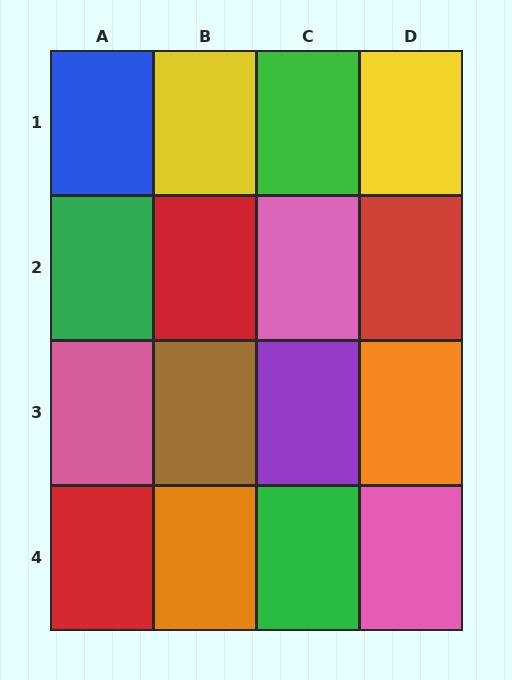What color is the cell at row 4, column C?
Green.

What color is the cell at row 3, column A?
Pink.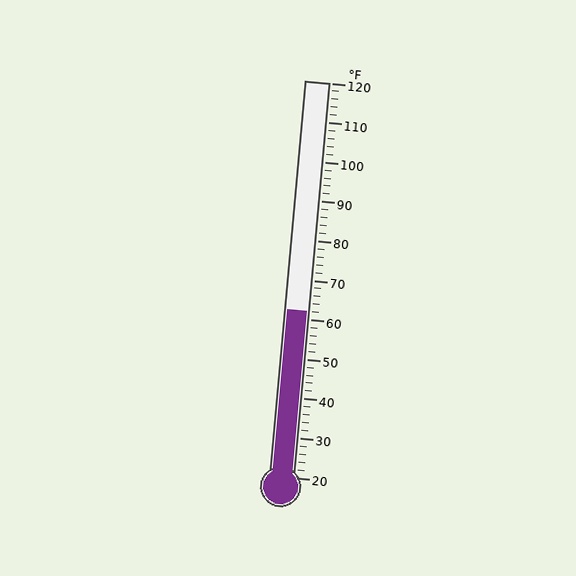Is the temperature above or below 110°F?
The temperature is below 110°F.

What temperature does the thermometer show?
The thermometer shows approximately 62°F.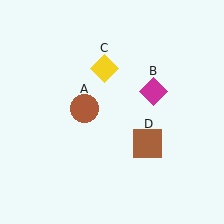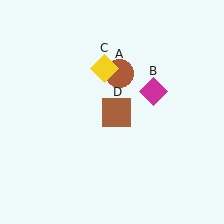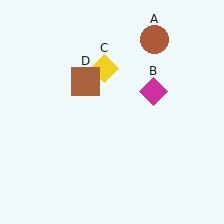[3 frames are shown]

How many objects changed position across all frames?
2 objects changed position: brown circle (object A), brown square (object D).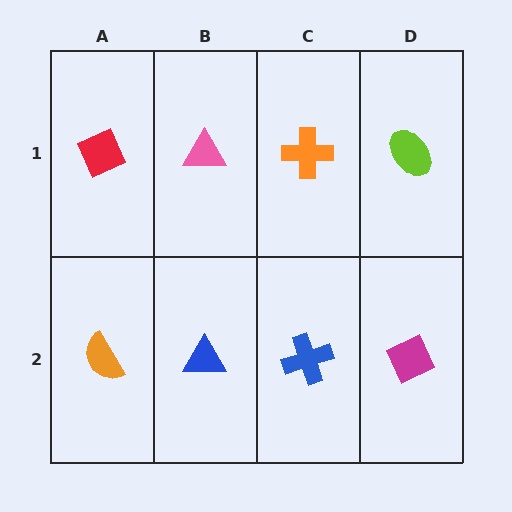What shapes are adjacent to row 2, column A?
A red diamond (row 1, column A), a blue triangle (row 2, column B).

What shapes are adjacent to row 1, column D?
A magenta diamond (row 2, column D), an orange cross (row 1, column C).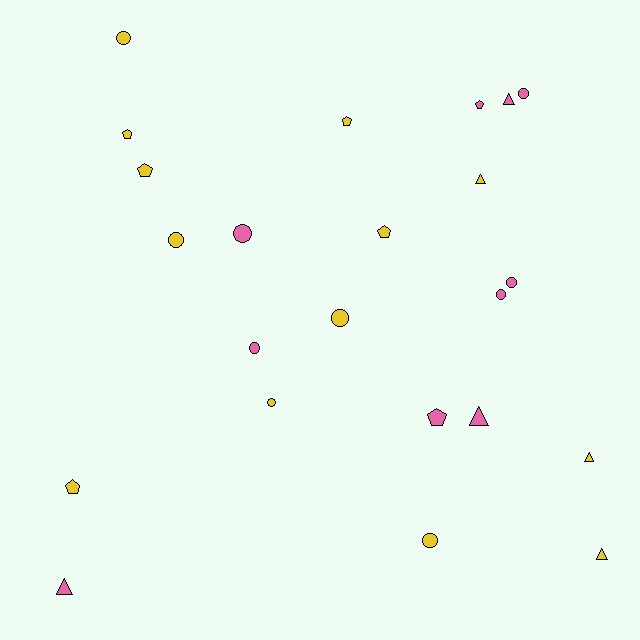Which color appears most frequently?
Yellow, with 13 objects.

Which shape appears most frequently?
Circle, with 10 objects.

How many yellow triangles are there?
There are 3 yellow triangles.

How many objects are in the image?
There are 23 objects.